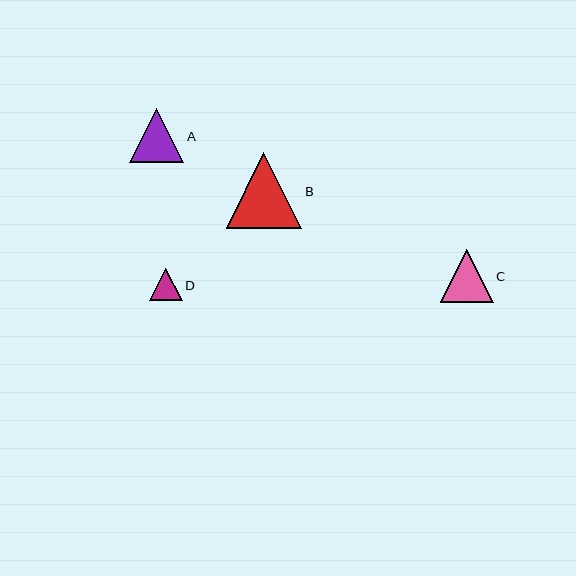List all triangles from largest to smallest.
From largest to smallest: B, A, C, D.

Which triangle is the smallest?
Triangle D is the smallest with a size of approximately 33 pixels.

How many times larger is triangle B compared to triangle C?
Triangle B is approximately 1.4 times the size of triangle C.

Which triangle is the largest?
Triangle B is the largest with a size of approximately 76 pixels.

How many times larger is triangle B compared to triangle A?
Triangle B is approximately 1.4 times the size of triangle A.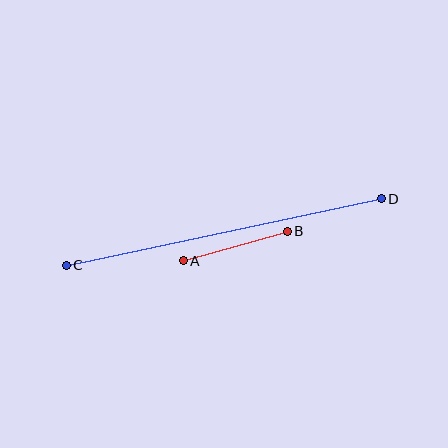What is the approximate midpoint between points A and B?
The midpoint is at approximately (235, 246) pixels.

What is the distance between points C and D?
The distance is approximately 322 pixels.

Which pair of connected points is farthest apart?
Points C and D are farthest apart.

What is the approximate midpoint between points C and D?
The midpoint is at approximately (224, 232) pixels.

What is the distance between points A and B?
The distance is approximately 108 pixels.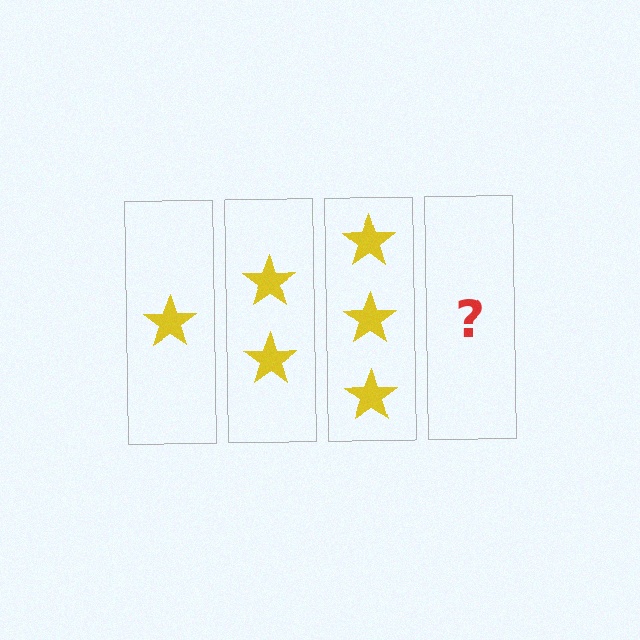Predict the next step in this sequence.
The next step is 4 stars.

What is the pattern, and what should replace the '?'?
The pattern is that each step adds one more star. The '?' should be 4 stars.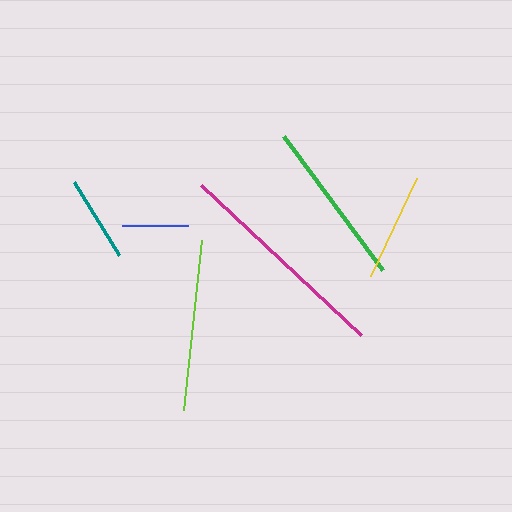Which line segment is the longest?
The magenta line is the longest at approximately 220 pixels.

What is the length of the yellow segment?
The yellow segment is approximately 108 pixels long.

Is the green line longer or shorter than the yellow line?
The green line is longer than the yellow line.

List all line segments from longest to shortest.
From longest to shortest: magenta, lime, green, yellow, teal, blue.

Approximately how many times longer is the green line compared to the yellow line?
The green line is approximately 1.5 times the length of the yellow line.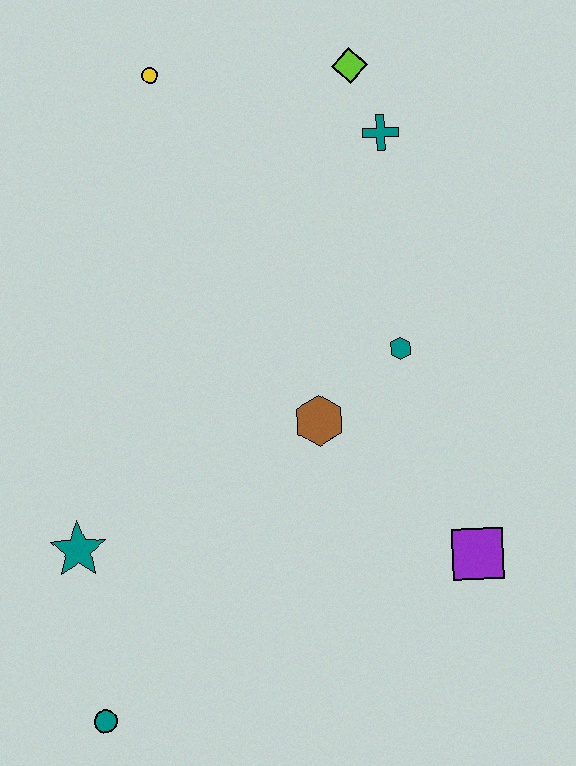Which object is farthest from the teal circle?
The lime diamond is farthest from the teal circle.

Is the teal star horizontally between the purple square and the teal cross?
No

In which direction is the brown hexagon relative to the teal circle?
The brown hexagon is above the teal circle.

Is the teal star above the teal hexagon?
No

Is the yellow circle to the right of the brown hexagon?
No